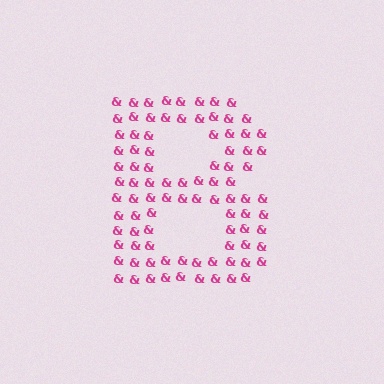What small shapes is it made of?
It is made of small ampersands.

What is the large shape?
The large shape is the letter B.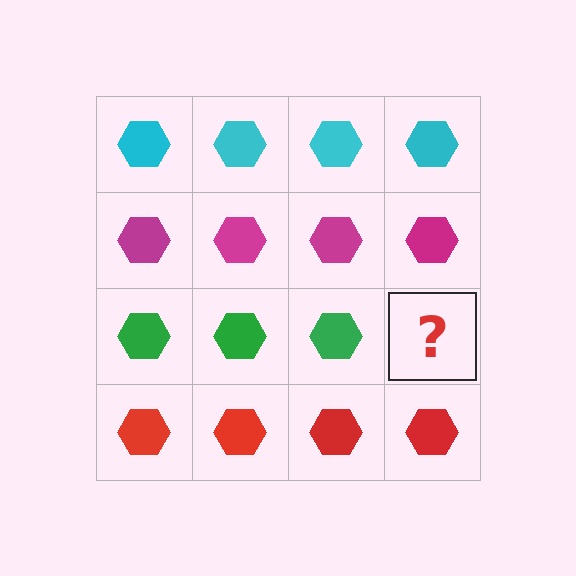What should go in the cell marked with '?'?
The missing cell should contain a green hexagon.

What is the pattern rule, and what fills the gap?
The rule is that each row has a consistent color. The gap should be filled with a green hexagon.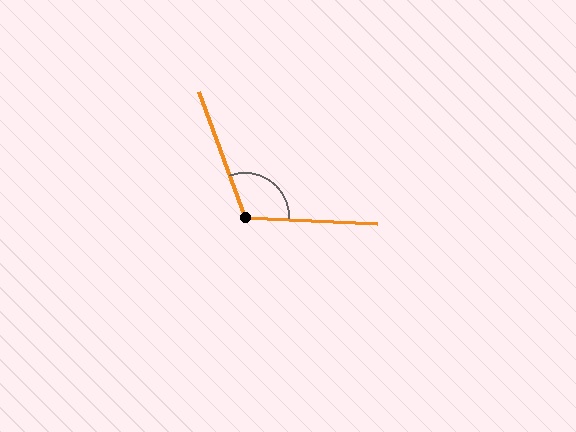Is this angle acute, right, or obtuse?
It is obtuse.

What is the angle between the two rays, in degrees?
Approximately 113 degrees.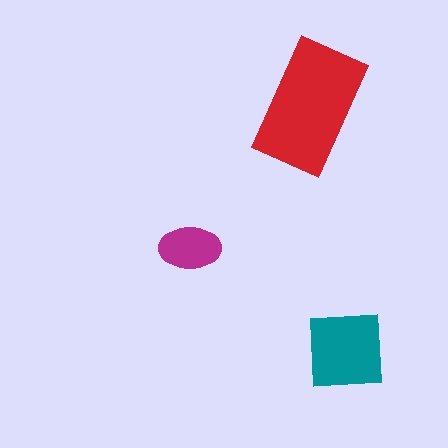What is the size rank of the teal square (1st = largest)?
2nd.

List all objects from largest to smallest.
The red rectangle, the teal square, the magenta ellipse.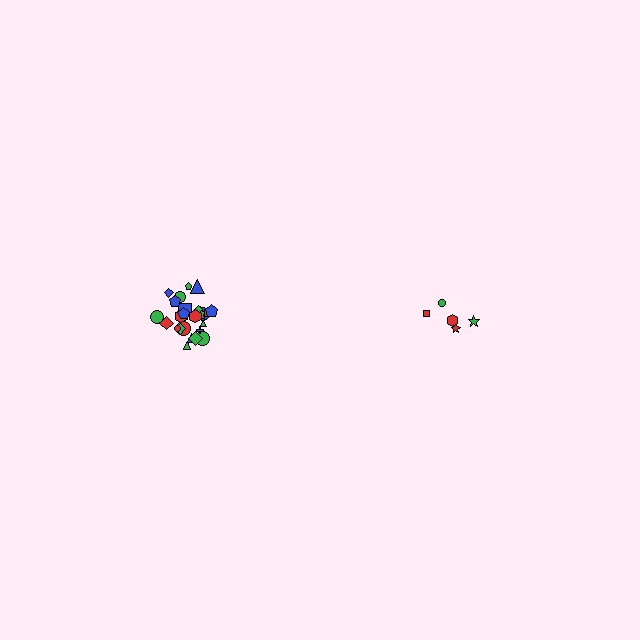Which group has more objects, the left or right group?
The left group.